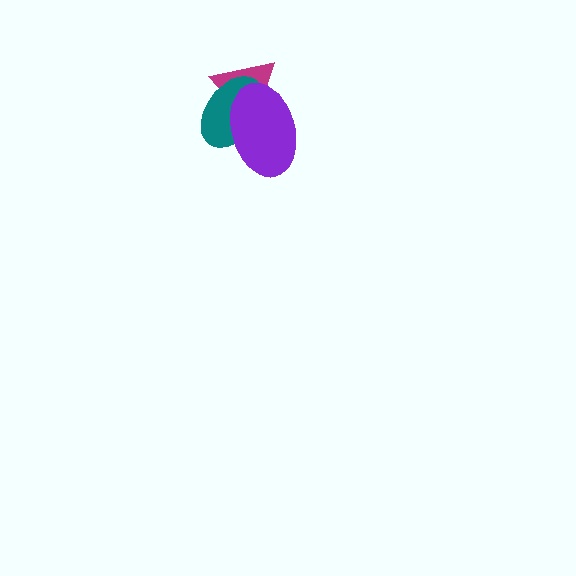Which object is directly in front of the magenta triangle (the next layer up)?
The teal ellipse is directly in front of the magenta triangle.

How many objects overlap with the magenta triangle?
2 objects overlap with the magenta triangle.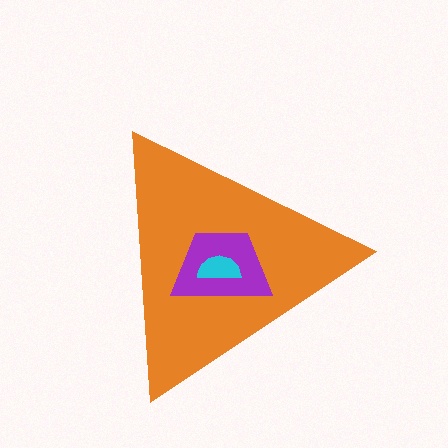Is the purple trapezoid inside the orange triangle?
Yes.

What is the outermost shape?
The orange triangle.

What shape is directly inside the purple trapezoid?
The cyan semicircle.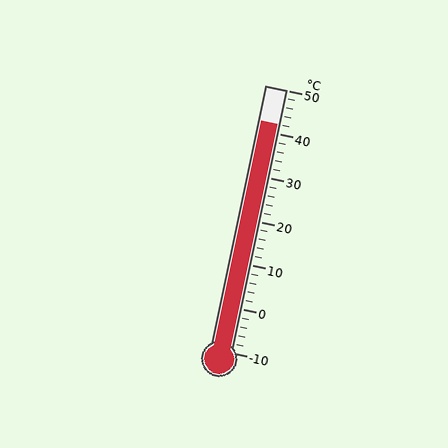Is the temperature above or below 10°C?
The temperature is above 10°C.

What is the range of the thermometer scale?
The thermometer scale ranges from -10°C to 50°C.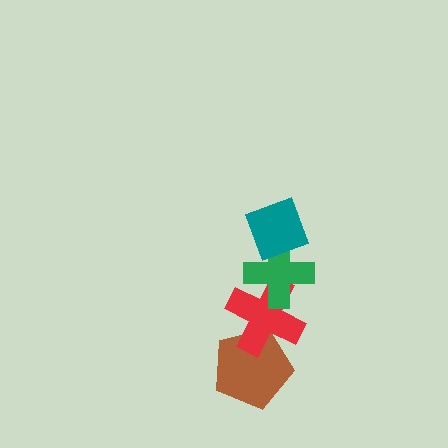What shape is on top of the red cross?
The green cross is on top of the red cross.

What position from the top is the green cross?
The green cross is 2nd from the top.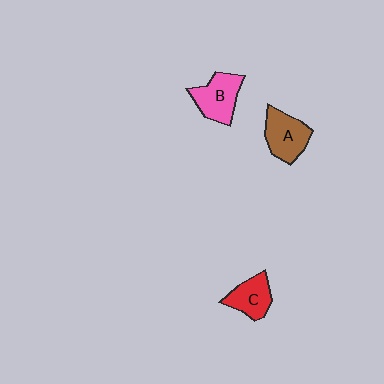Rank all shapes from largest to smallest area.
From largest to smallest: A (brown), B (pink), C (red).